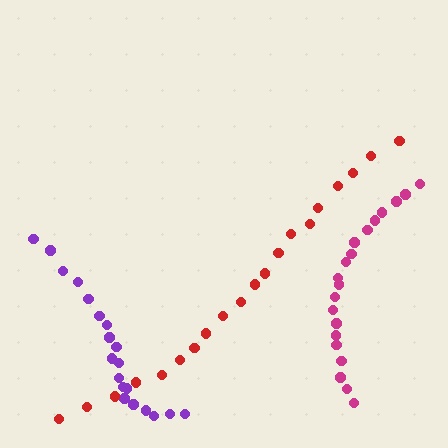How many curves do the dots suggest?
There are 3 distinct paths.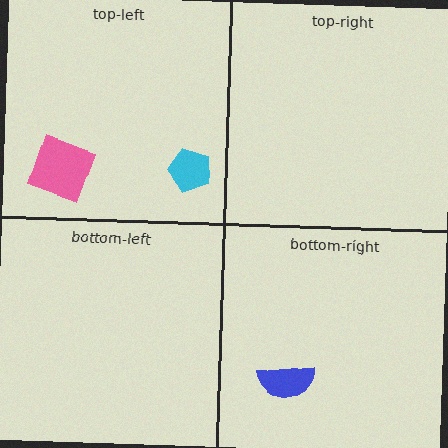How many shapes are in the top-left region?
2.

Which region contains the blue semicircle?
The bottom-right region.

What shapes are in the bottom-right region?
The blue semicircle.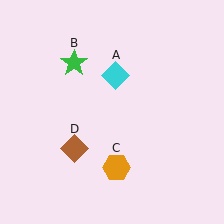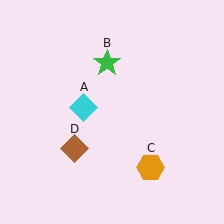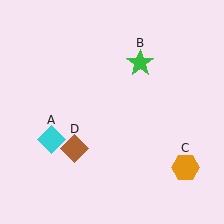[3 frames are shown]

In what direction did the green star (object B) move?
The green star (object B) moved right.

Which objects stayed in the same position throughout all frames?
Brown diamond (object D) remained stationary.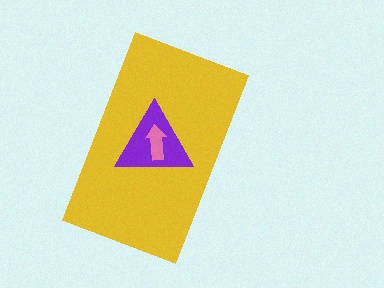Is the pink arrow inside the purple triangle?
Yes.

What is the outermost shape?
The yellow rectangle.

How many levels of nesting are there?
3.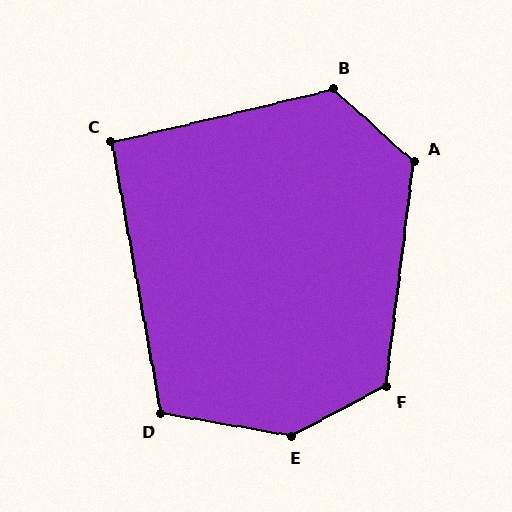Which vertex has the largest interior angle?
E, at approximately 142 degrees.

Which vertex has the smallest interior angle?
C, at approximately 93 degrees.